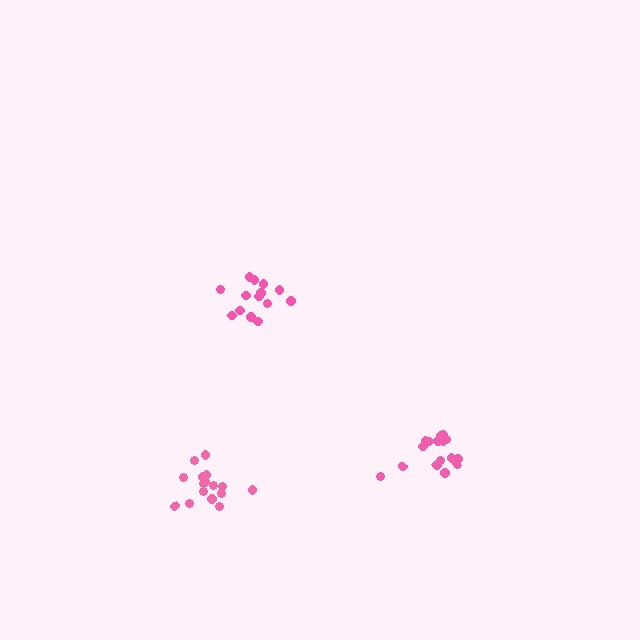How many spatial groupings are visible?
There are 3 spatial groupings.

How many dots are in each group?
Group 1: 17 dots, Group 2: 14 dots, Group 3: 16 dots (47 total).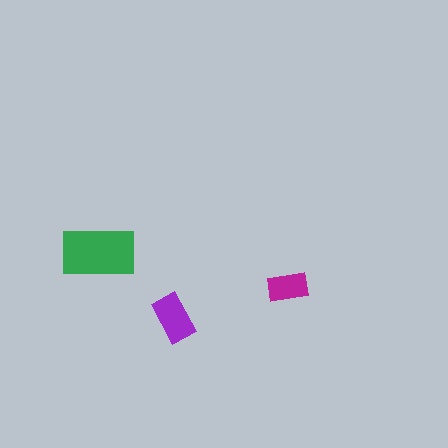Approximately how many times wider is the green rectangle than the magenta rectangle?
About 2 times wider.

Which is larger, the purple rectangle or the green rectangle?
The green one.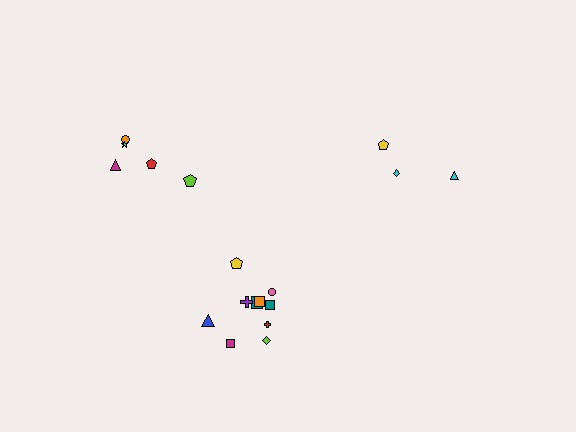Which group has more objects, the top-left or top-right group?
The top-left group.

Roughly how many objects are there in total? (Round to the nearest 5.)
Roughly 20 objects in total.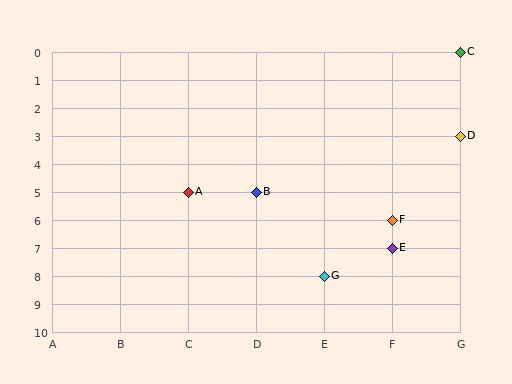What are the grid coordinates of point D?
Point D is at grid coordinates (G, 3).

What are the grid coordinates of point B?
Point B is at grid coordinates (D, 5).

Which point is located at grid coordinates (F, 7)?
Point E is at (F, 7).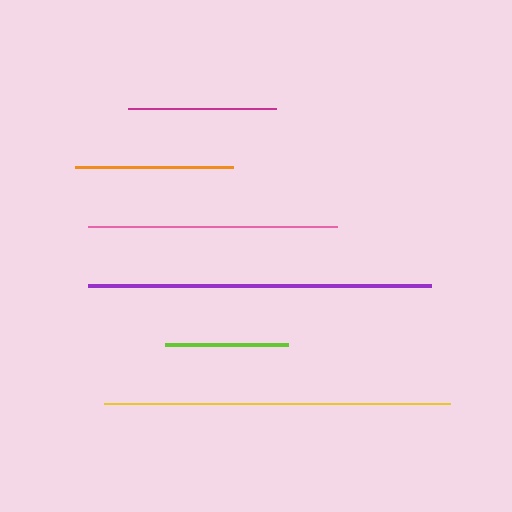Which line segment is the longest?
The yellow line is the longest at approximately 346 pixels.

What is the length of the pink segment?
The pink segment is approximately 249 pixels long.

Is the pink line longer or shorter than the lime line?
The pink line is longer than the lime line.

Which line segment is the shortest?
The lime line is the shortest at approximately 122 pixels.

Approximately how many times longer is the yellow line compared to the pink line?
The yellow line is approximately 1.4 times the length of the pink line.